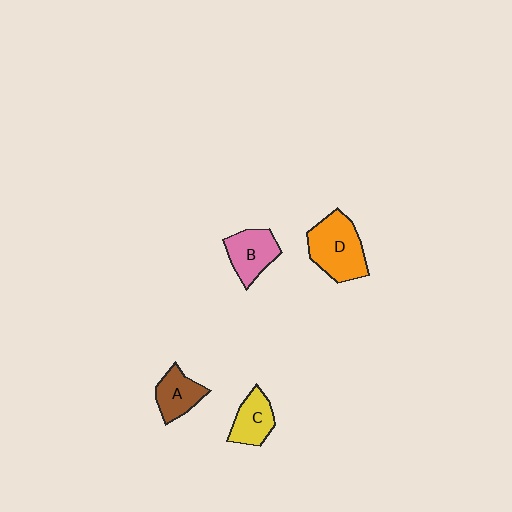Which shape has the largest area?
Shape D (orange).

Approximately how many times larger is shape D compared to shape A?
Approximately 1.7 times.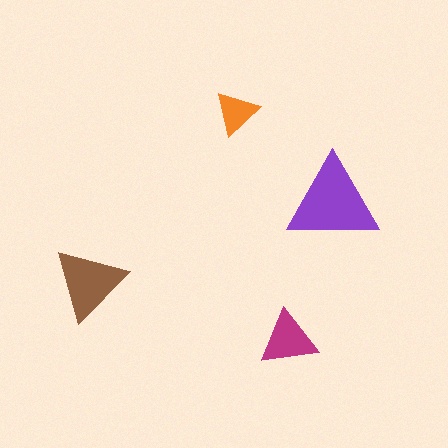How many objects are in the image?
There are 4 objects in the image.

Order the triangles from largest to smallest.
the purple one, the brown one, the magenta one, the orange one.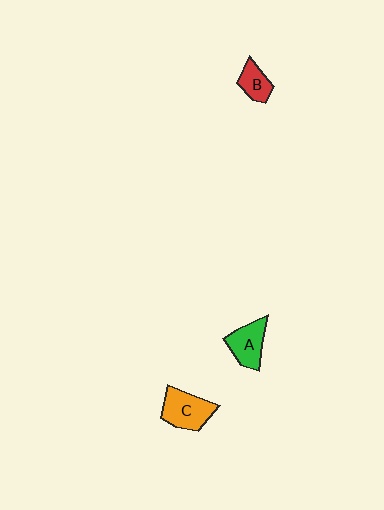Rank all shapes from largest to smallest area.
From largest to smallest: C (orange), A (green), B (red).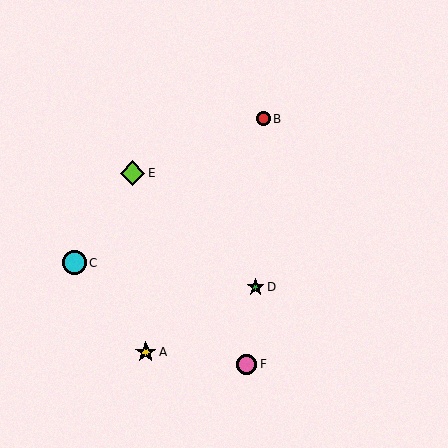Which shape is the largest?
The lime diamond (labeled E) is the largest.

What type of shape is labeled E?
Shape E is a lime diamond.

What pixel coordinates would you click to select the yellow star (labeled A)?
Click at (146, 352) to select the yellow star A.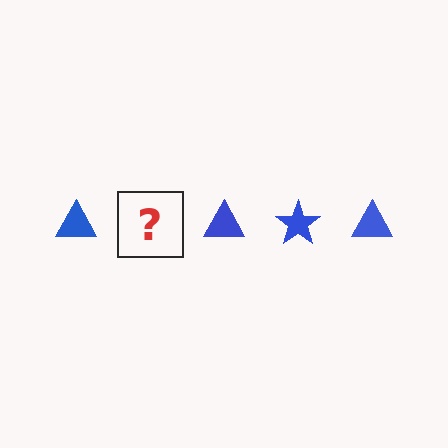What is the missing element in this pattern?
The missing element is a blue star.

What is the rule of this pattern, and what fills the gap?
The rule is that the pattern cycles through triangle, star shapes in blue. The gap should be filled with a blue star.